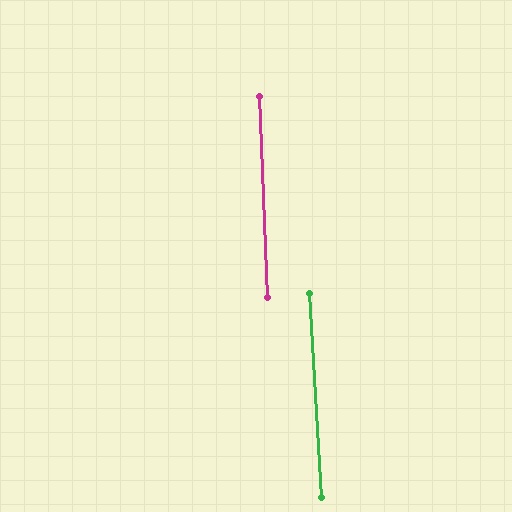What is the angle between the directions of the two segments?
Approximately 1 degree.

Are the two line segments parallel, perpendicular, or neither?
Parallel — their directions differ by only 1.4°.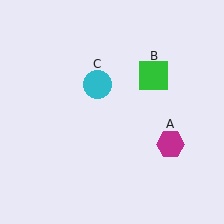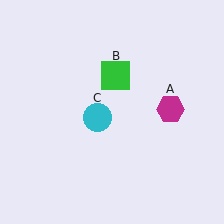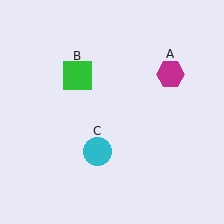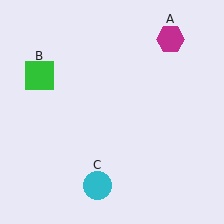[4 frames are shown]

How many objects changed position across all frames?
3 objects changed position: magenta hexagon (object A), green square (object B), cyan circle (object C).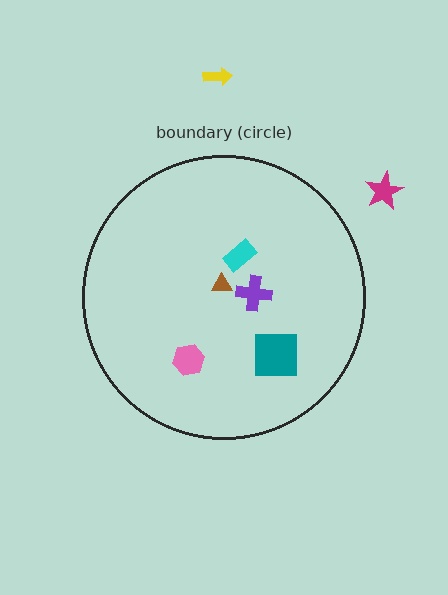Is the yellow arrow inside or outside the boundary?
Outside.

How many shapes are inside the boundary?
5 inside, 2 outside.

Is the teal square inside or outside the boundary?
Inside.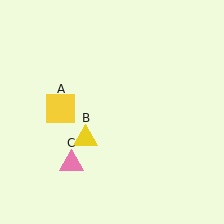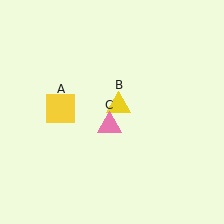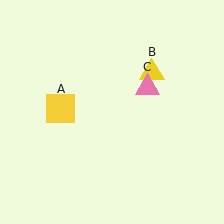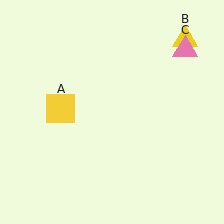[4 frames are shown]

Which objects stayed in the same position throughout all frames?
Yellow square (object A) remained stationary.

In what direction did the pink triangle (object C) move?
The pink triangle (object C) moved up and to the right.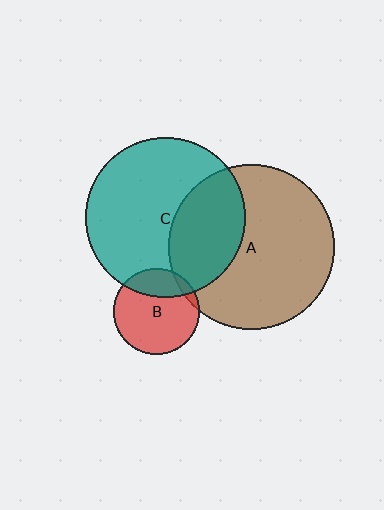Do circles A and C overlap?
Yes.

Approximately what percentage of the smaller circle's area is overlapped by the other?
Approximately 35%.